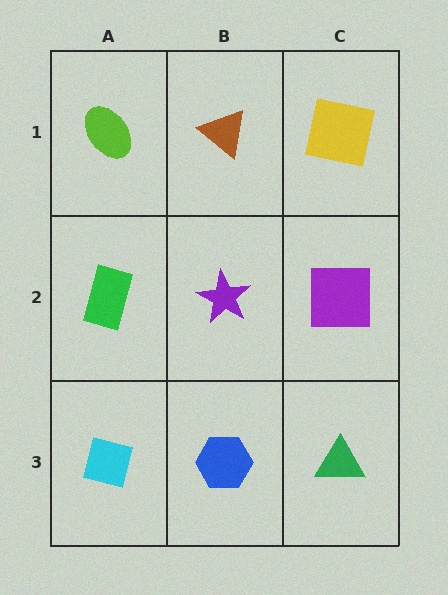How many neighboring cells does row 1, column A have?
2.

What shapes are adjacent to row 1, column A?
A green rectangle (row 2, column A), a brown triangle (row 1, column B).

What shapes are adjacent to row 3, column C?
A purple square (row 2, column C), a blue hexagon (row 3, column B).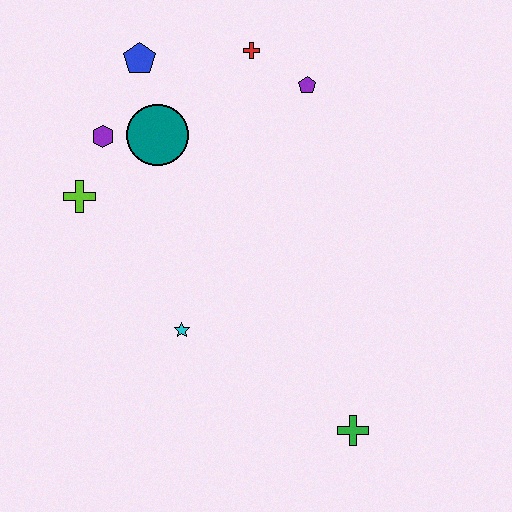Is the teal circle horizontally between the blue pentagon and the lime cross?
No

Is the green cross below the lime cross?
Yes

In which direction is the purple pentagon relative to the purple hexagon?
The purple pentagon is to the right of the purple hexagon.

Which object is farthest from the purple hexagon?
The green cross is farthest from the purple hexagon.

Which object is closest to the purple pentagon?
The red cross is closest to the purple pentagon.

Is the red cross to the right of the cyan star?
Yes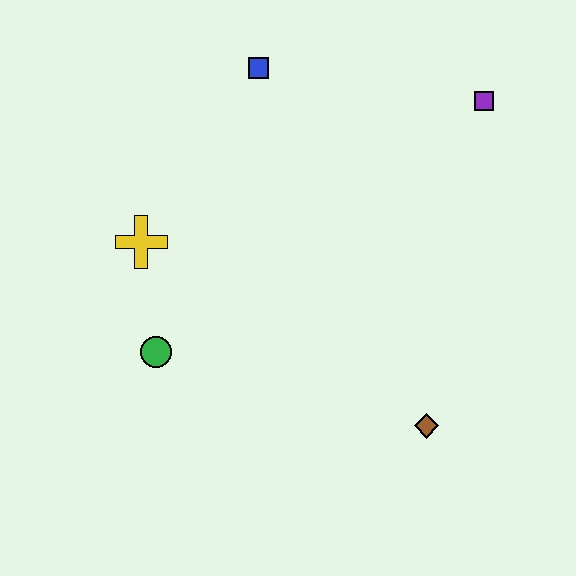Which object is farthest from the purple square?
The green circle is farthest from the purple square.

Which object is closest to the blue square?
The yellow cross is closest to the blue square.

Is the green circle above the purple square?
No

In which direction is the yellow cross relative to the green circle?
The yellow cross is above the green circle.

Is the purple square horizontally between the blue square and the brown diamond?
No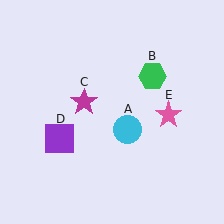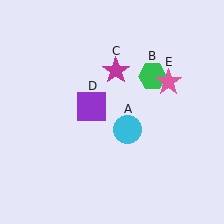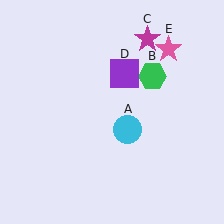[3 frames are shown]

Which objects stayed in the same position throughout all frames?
Cyan circle (object A) and green hexagon (object B) remained stationary.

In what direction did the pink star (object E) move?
The pink star (object E) moved up.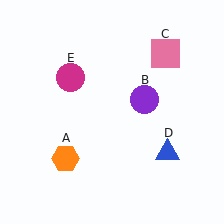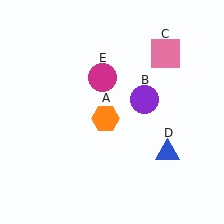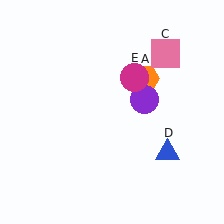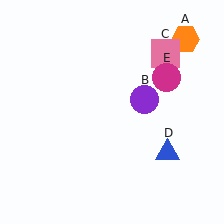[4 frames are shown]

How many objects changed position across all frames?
2 objects changed position: orange hexagon (object A), magenta circle (object E).